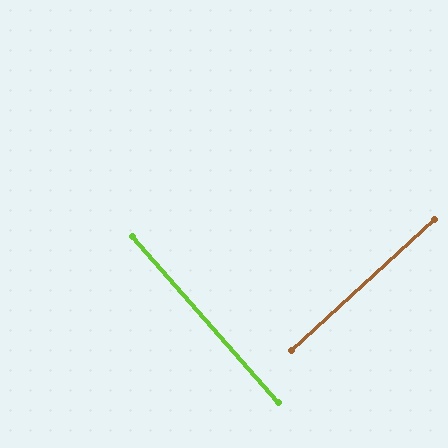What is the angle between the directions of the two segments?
Approximately 89 degrees.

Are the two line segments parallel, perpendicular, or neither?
Perpendicular — they meet at approximately 89°.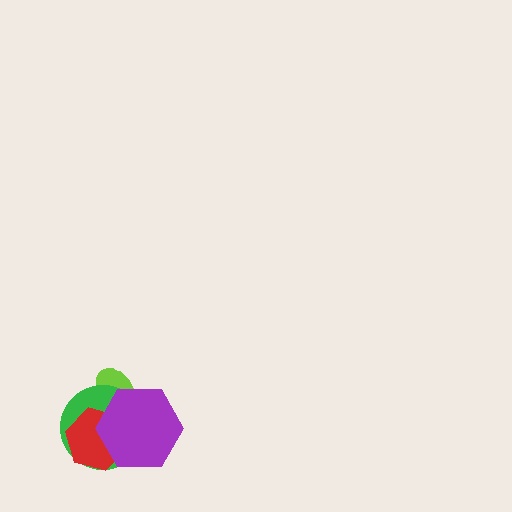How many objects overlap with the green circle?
3 objects overlap with the green circle.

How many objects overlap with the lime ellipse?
2 objects overlap with the lime ellipse.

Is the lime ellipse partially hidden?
Yes, it is partially covered by another shape.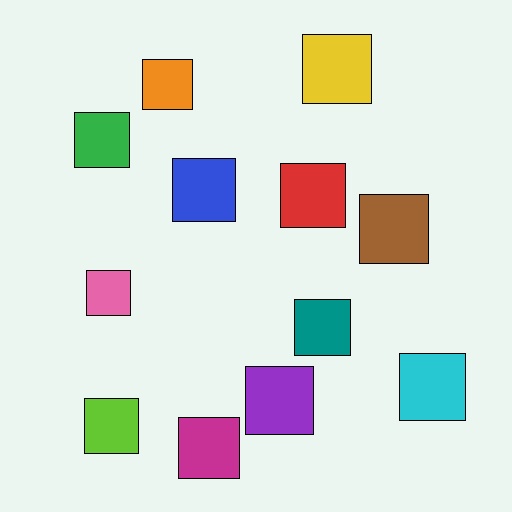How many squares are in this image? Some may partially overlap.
There are 12 squares.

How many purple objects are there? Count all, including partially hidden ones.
There is 1 purple object.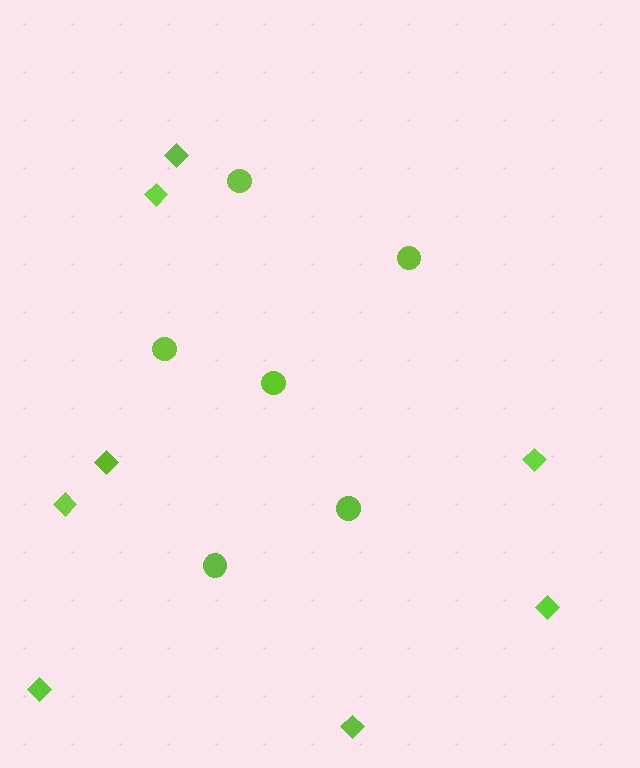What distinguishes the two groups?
There are 2 groups: one group of diamonds (8) and one group of circles (6).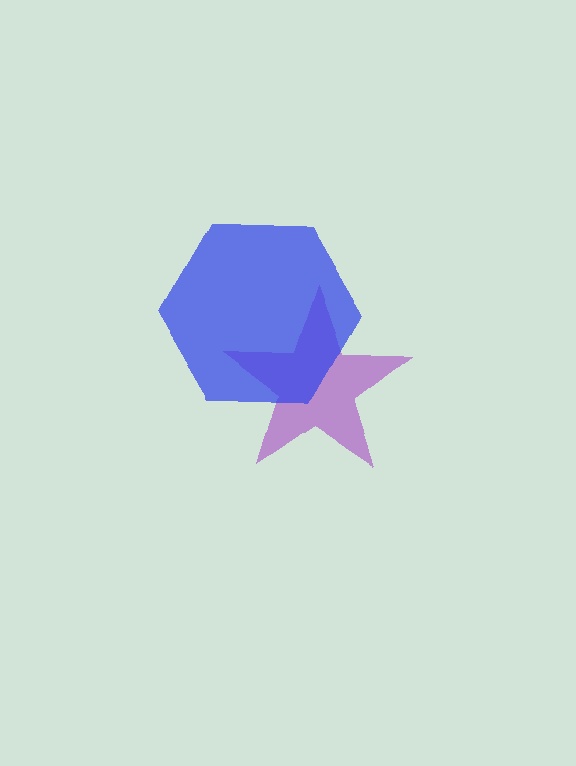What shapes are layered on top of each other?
The layered shapes are: a purple star, a blue hexagon.